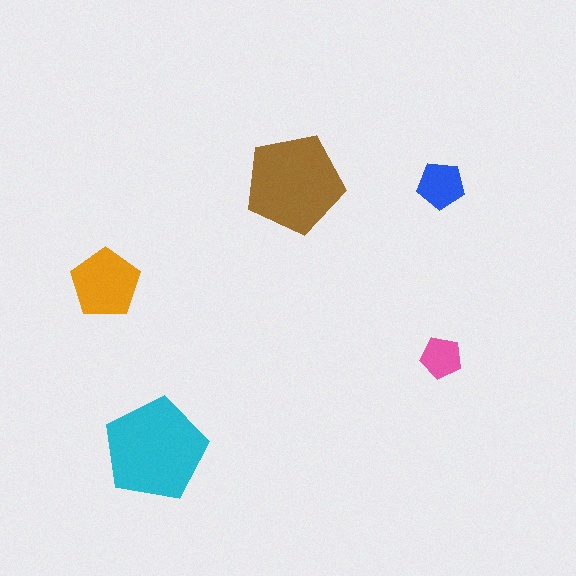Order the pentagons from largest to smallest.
the cyan one, the brown one, the orange one, the blue one, the pink one.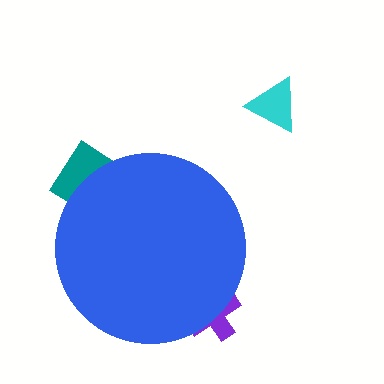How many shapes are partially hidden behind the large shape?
2 shapes are partially hidden.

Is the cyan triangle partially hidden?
No, the cyan triangle is fully visible.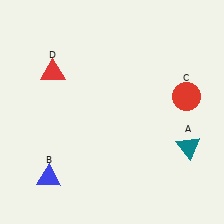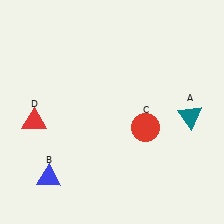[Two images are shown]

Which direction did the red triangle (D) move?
The red triangle (D) moved down.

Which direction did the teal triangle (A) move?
The teal triangle (A) moved up.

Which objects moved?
The objects that moved are: the teal triangle (A), the red circle (C), the red triangle (D).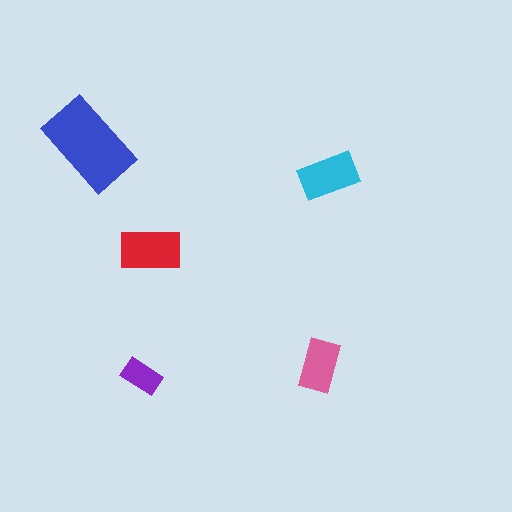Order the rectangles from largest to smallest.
the blue one, the red one, the cyan one, the pink one, the purple one.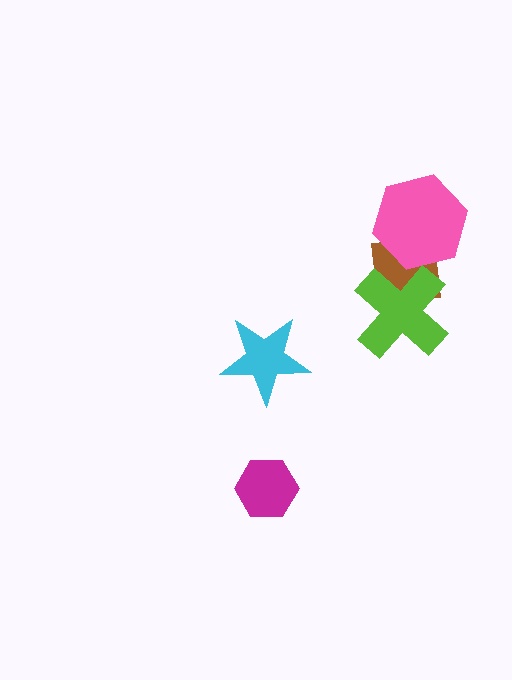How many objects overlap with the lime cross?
1 object overlaps with the lime cross.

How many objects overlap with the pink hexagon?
1 object overlaps with the pink hexagon.